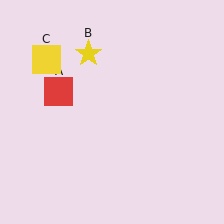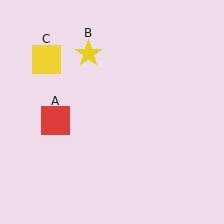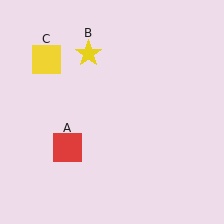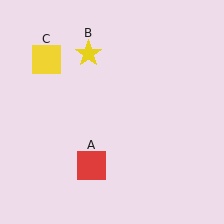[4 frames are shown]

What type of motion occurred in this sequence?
The red square (object A) rotated counterclockwise around the center of the scene.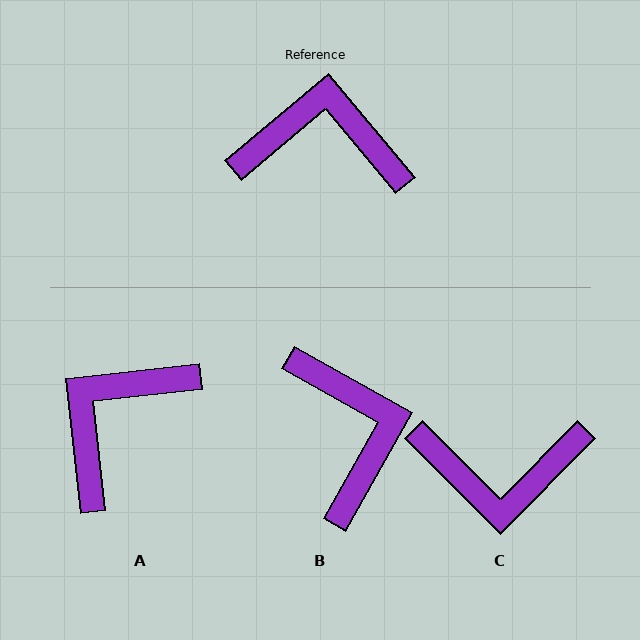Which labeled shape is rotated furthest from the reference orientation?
C, about 175 degrees away.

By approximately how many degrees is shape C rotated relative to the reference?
Approximately 175 degrees clockwise.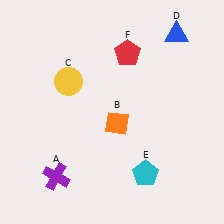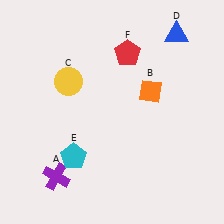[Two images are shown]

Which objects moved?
The objects that moved are: the orange diamond (B), the cyan pentagon (E).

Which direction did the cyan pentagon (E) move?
The cyan pentagon (E) moved left.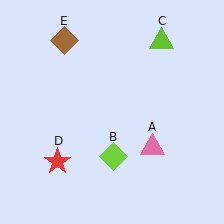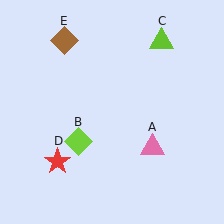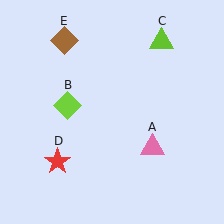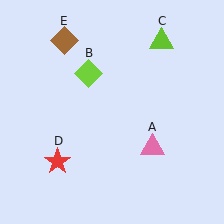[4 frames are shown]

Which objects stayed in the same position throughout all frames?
Pink triangle (object A) and lime triangle (object C) and red star (object D) and brown diamond (object E) remained stationary.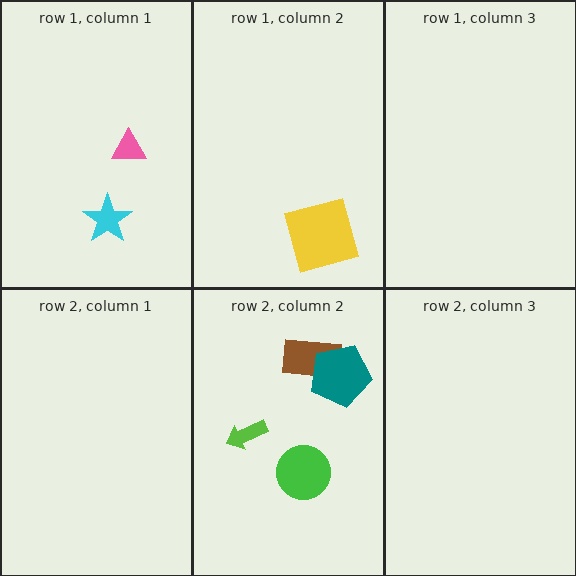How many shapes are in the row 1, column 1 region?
2.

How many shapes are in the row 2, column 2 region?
4.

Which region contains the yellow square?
The row 1, column 2 region.